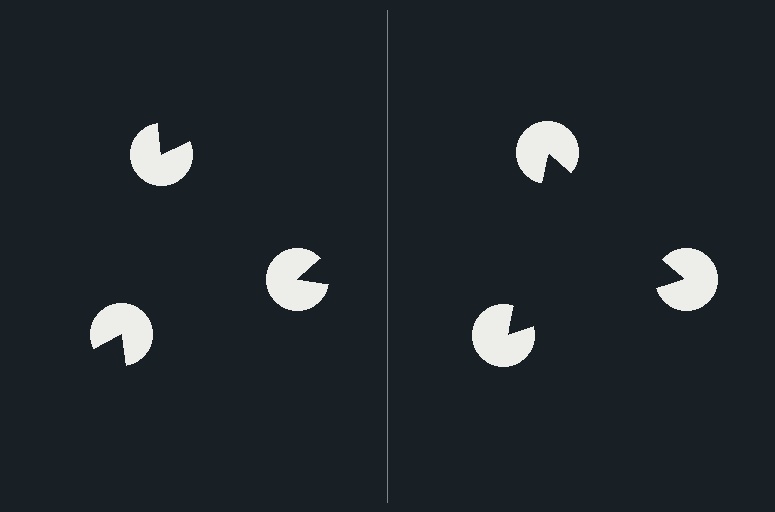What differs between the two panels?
The pac-man discs are positioned identically on both sides; only the wedge orientations differ. On the right they align to a triangle; on the left they are misaligned.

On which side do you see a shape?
An illusory triangle appears on the right side. On the left side the wedge cuts are rotated, so no coherent shape forms.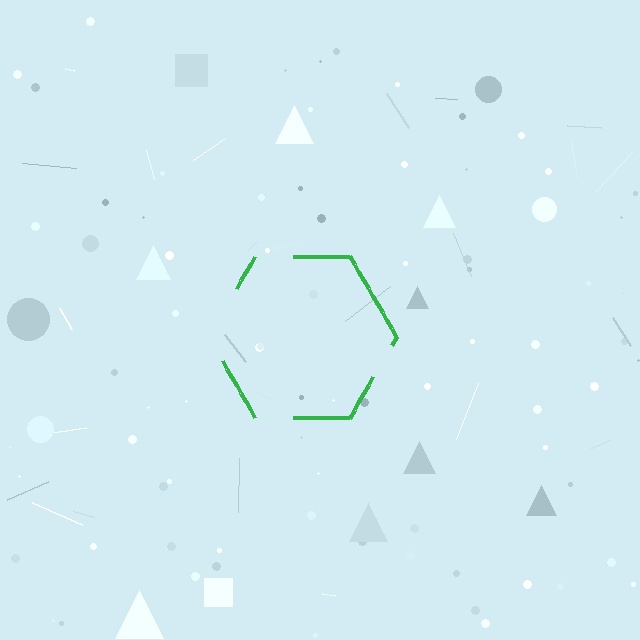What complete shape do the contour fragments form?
The contour fragments form a hexagon.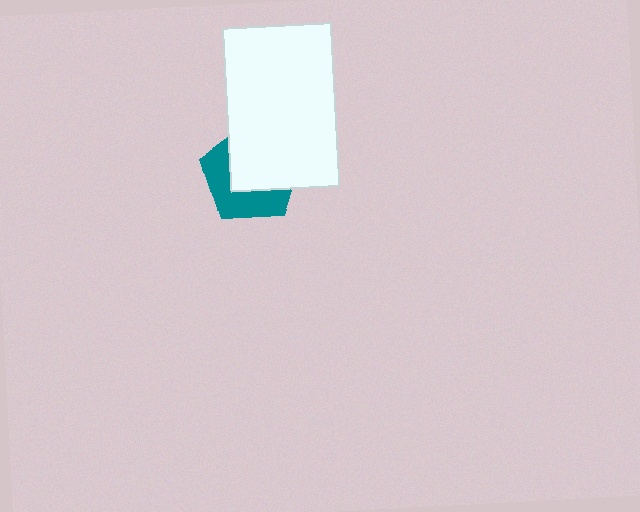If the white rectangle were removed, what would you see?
You would see the complete teal pentagon.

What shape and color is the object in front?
The object in front is a white rectangle.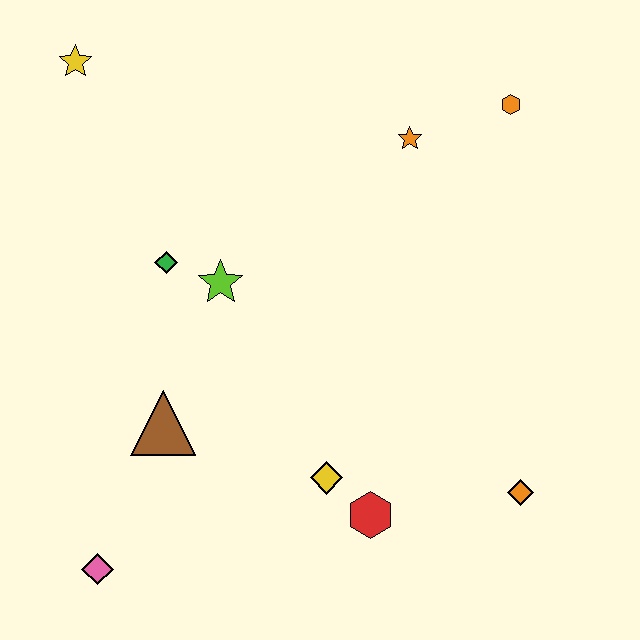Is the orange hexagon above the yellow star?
No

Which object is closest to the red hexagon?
The yellow diamond is closest to the red hexagon.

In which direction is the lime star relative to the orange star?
The lime star is to the left of the orange star.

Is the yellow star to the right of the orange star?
No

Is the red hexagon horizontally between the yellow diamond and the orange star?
Yes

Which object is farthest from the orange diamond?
The yellow star is farthest from the orange diamond.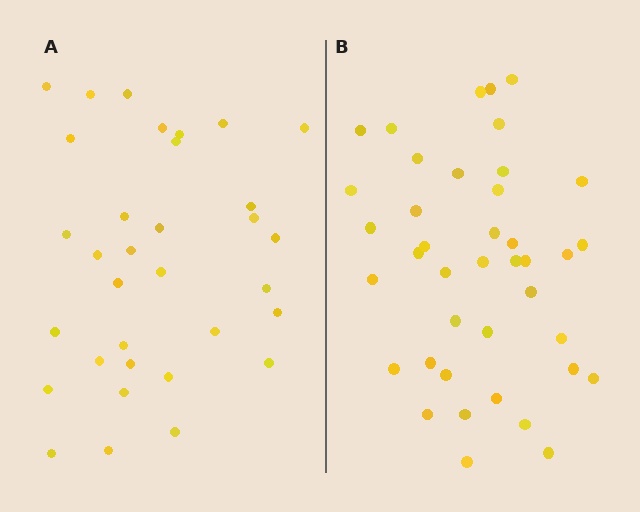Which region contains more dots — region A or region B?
Region B (the right region) has more dots.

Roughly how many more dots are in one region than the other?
Region B has roughly 8 or so more dots than region A.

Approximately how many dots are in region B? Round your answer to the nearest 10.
About 40 dots.